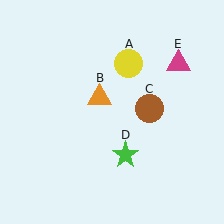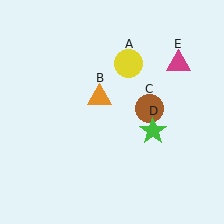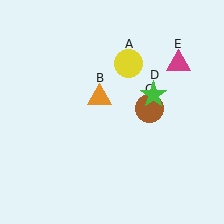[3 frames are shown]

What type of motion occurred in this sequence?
The green star (object D) rotated counterclockwise around the center of the scene.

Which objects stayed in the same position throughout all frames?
Yellow circle (object A) and orange triangle (object B) and brown circle (object C) and magenta triangle (object E) remained stationary.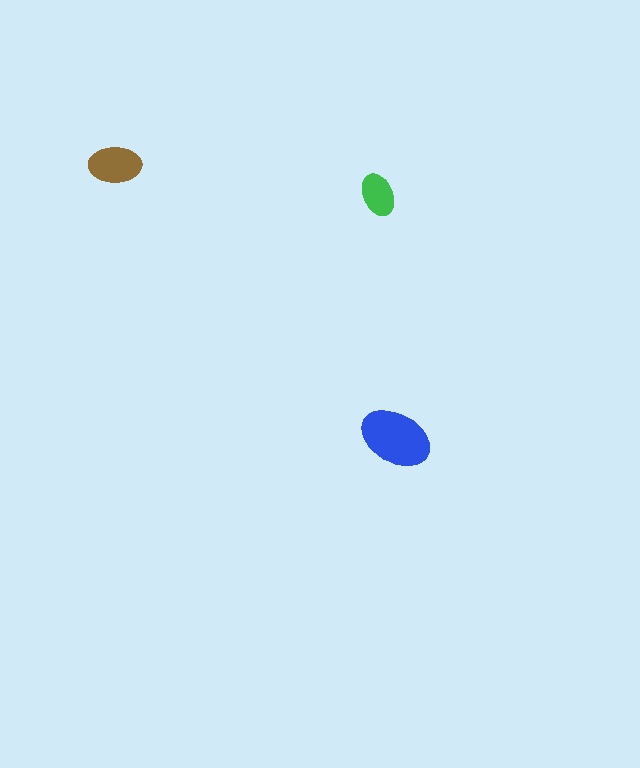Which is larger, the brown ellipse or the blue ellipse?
The blue one.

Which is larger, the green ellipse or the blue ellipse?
The blue one.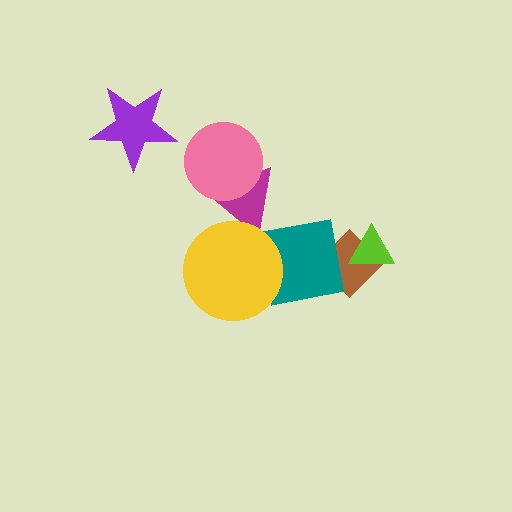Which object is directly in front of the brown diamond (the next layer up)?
The lime triangle is directly in front of the brown diamond.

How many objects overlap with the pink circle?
1 object overlaps with the pink circle.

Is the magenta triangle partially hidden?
Yes, it is partially covered by another shape.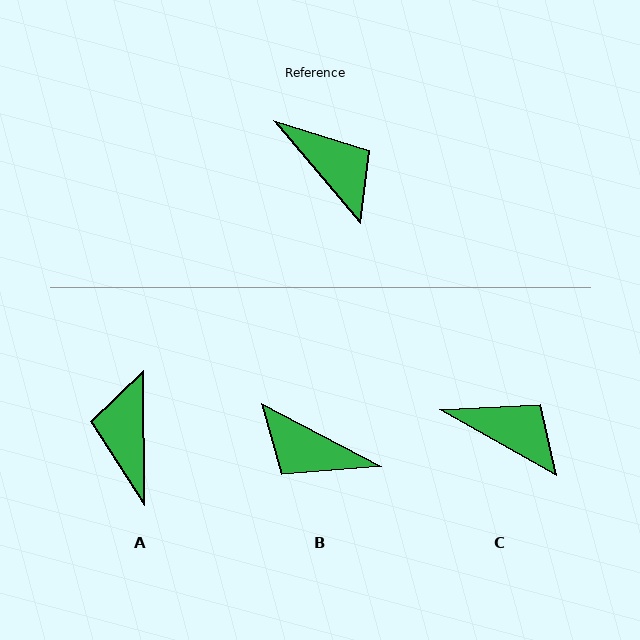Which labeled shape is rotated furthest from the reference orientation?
B, about 158 degrees away.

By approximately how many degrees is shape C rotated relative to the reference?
Approximately 20 degrees counter-clockwise.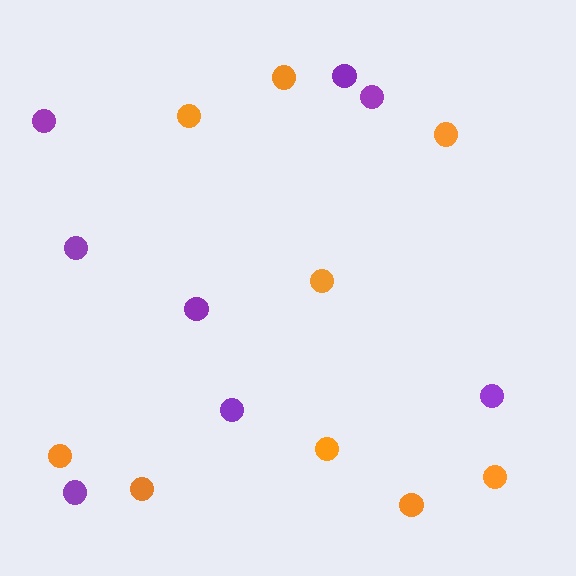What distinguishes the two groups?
There are 2 groups: one group of orange circles (9) and one group of purple circles (8).